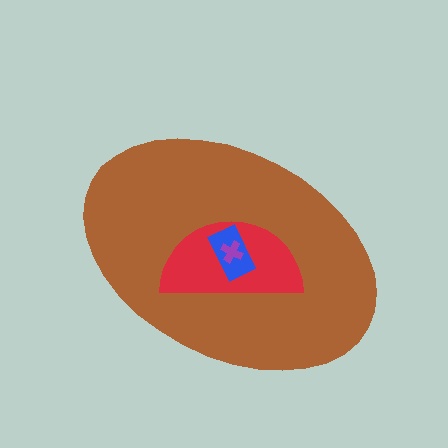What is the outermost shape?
The brown ellipse.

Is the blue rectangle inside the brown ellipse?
Yes.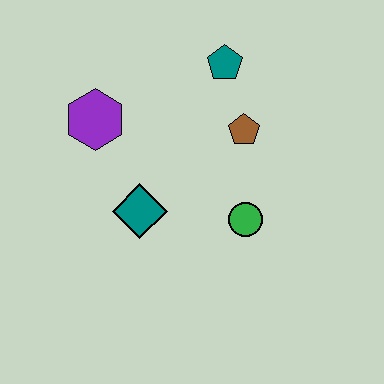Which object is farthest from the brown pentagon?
The purple hexagon is farthest from the brown pentagon.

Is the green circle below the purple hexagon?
Yes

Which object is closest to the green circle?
The brown pentagon is closest to the green circle.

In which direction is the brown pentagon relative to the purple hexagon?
The brown pentagon is to the right of the purple hexagon.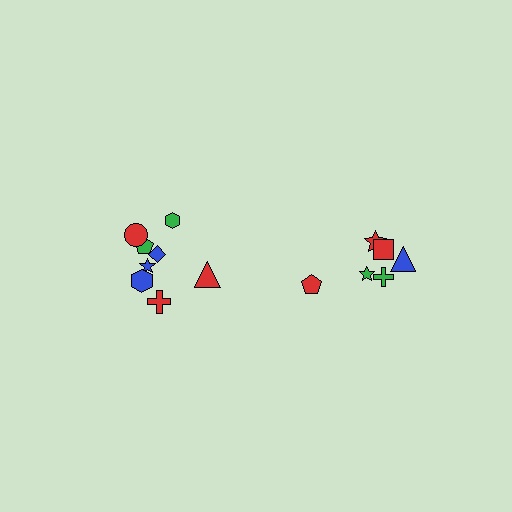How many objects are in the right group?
There are 6 objects.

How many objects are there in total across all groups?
There are 14 objects.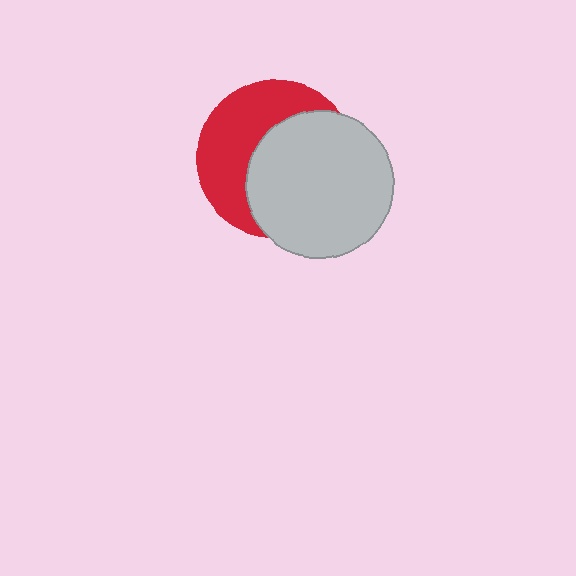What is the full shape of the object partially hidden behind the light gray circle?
The partially hidden object is a red circle.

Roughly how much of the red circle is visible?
About half of it is visible (roughly 45%).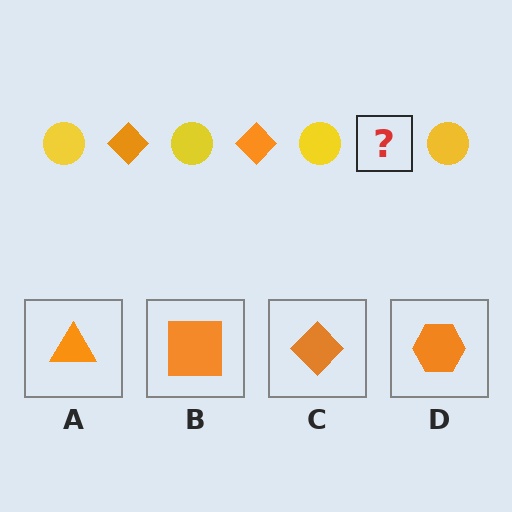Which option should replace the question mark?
Option C.